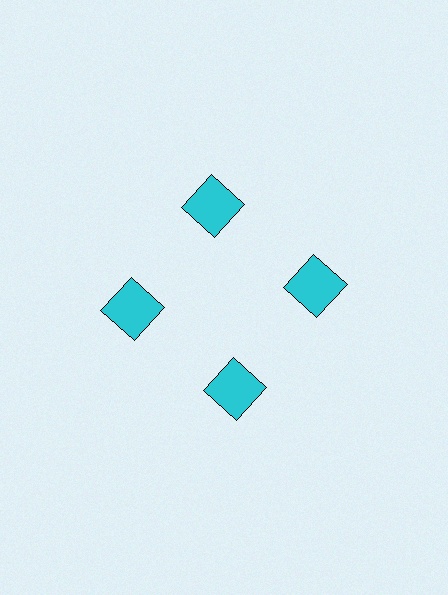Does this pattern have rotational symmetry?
Yes, this pattern has 4-fold rotational symmetry. It looks the same after rotating 90 degrees around the center.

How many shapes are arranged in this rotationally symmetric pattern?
There are 4 shapes, arranged in 4 groups of 1.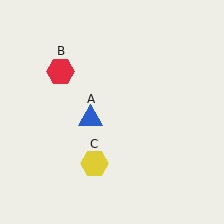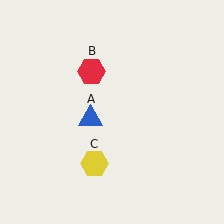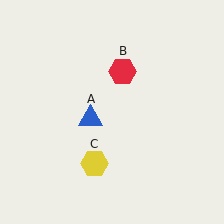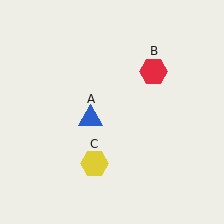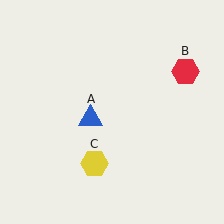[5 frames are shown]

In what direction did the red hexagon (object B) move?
The red hexagon (object B) moved right.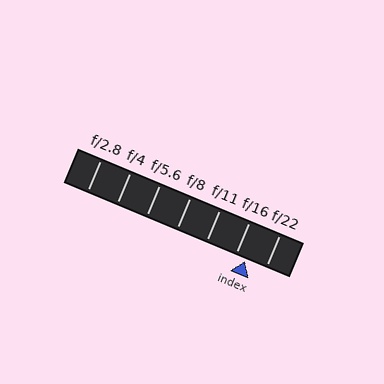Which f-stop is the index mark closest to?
The index mark is closest to f/16.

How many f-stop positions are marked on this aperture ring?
There are 7 f-stop positions marked.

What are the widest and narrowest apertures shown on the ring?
The widest aperture shown is f/2.8 and the narrowest is f/22.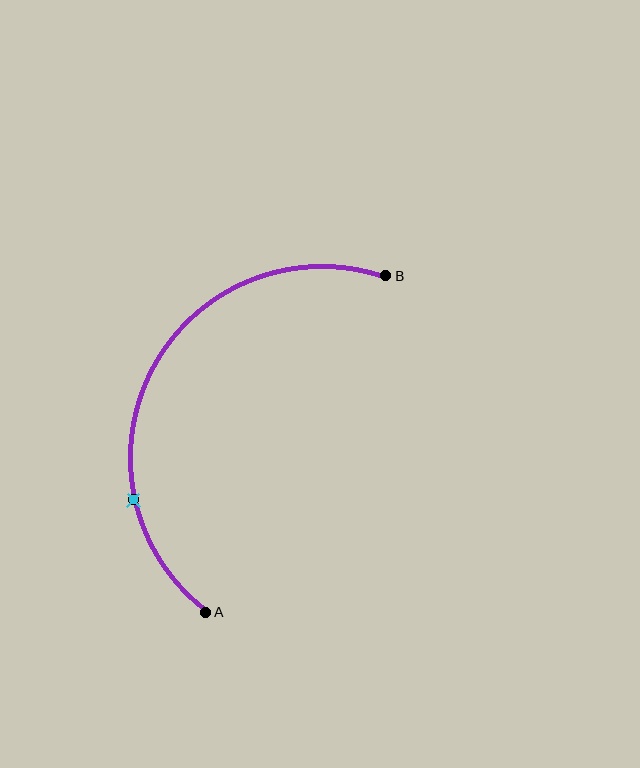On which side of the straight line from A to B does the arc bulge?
The arc bulges to the left of the straight line connecting A and B.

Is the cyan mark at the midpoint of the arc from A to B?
No. The cyan mark lies on the arc but is closer to endpoint A. The arc midpoint would be at the point on the curve equidistant along the arc from both A and B.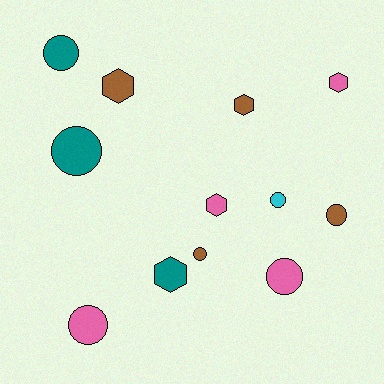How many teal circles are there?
There are 2 teal circles.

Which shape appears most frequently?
Circle, with 7 objects.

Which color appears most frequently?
Pink, with 4 objects.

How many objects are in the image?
There are 12 objects.